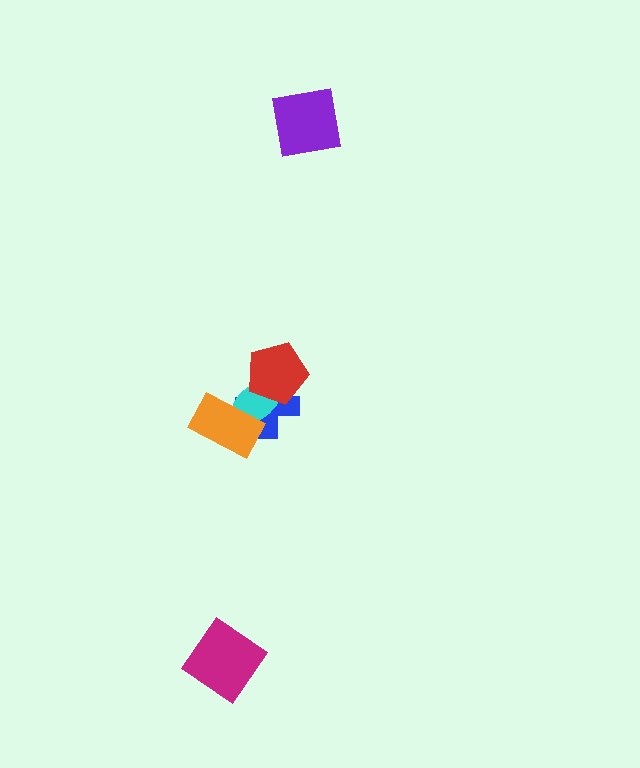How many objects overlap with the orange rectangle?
2 objects overlap with the orange rectangle.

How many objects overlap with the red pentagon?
2 objects overlap with the red pentagon.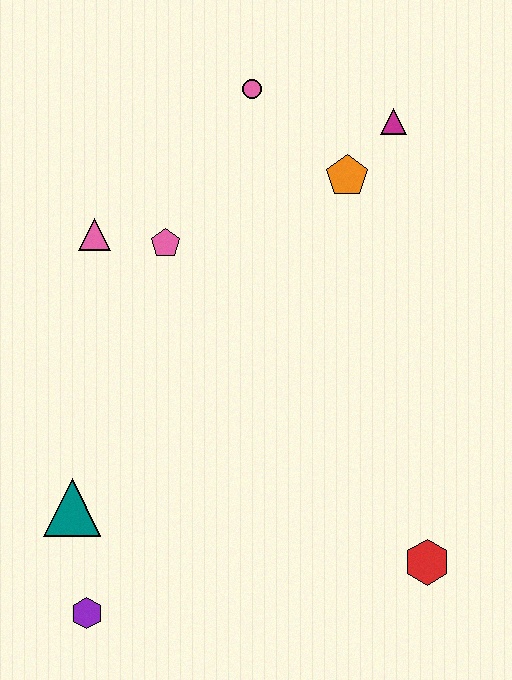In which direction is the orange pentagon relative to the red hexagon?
The orange pentagon is above the red hexagon.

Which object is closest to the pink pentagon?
The pink triangle is closest to the pink pentagon.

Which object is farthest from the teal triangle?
The magenta triangle is farthest from the teal triangle.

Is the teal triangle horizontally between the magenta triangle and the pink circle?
No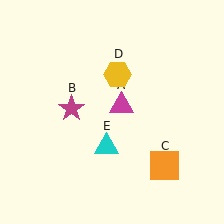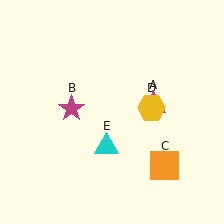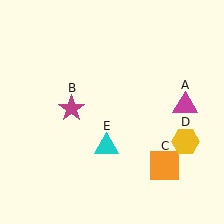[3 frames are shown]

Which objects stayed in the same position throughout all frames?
Magenta star (object B) and orange square (object C) and cyan triangle (object E) remained stationary.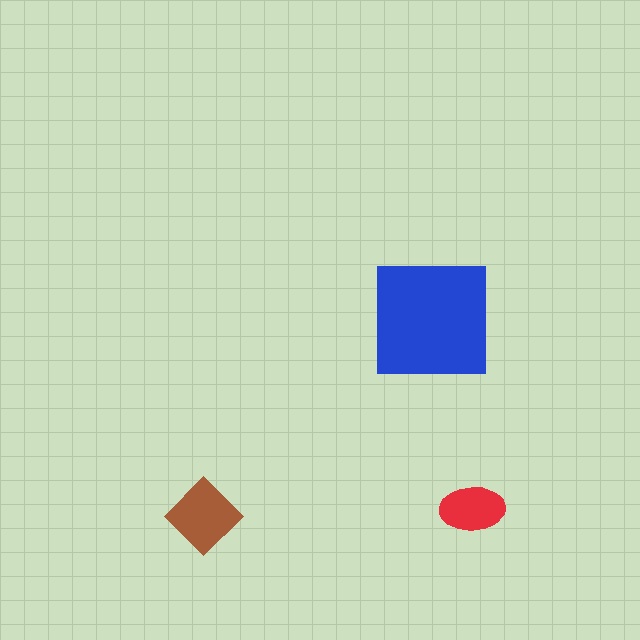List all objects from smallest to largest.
The red ellipse, the brown diamond, the blue square.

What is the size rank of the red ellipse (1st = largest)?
3rd.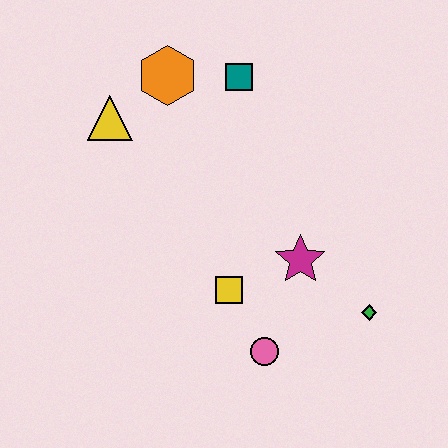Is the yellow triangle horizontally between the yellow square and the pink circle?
No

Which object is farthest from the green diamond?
The yellow triangle is farthest from the green diamond.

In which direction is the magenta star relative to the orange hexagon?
The magenta star is below the orange hexagon.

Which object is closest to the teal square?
The orange hexagon is closest to the teal square.